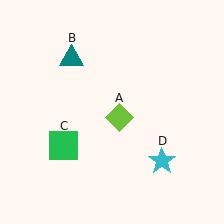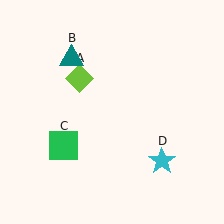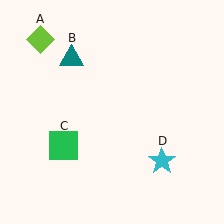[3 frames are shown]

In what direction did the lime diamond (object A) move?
The lime diamond (object A) moved up and to the left.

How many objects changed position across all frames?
1 object changed position: lime diamond (object A).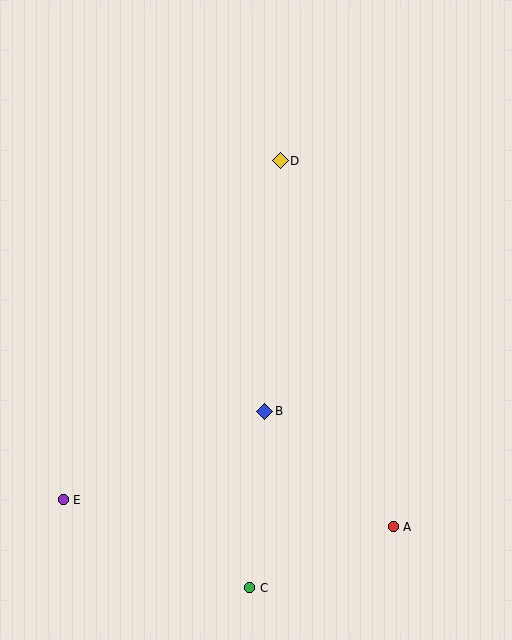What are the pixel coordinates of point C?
Point C is at (250, 588).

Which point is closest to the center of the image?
Point B at (265, 411) is closest to the center.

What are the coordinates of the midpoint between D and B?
The midpoint between D and B is at (273, 286).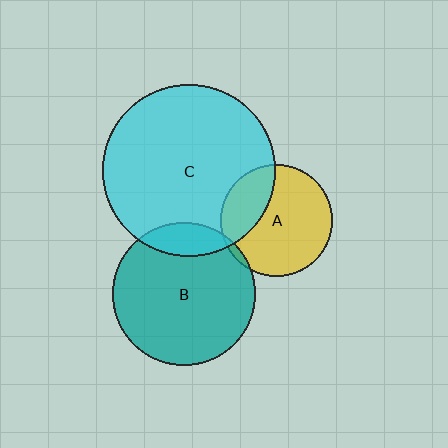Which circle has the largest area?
Circle C (cyan).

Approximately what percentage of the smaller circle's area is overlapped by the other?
Approximately 15%.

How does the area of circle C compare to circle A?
Approximately 2.4 times.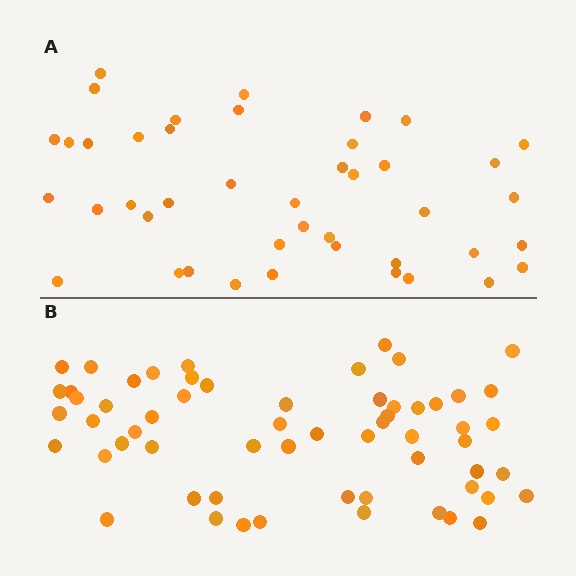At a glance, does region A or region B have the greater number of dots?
Region B (the bottom region) has more dots.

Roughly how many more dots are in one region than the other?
Region B has approximately 15 more dots than region A.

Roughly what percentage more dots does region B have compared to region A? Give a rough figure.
About 40% more.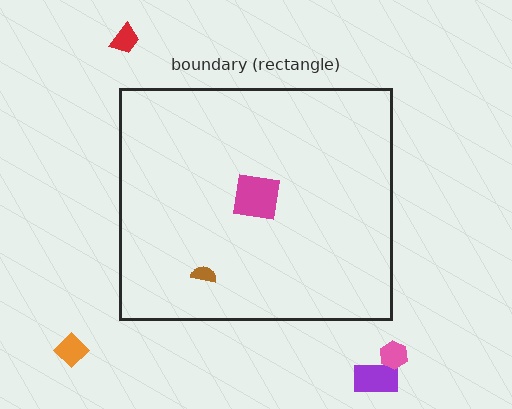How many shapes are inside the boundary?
2 inside, 4 outside.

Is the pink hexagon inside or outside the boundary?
Outside.